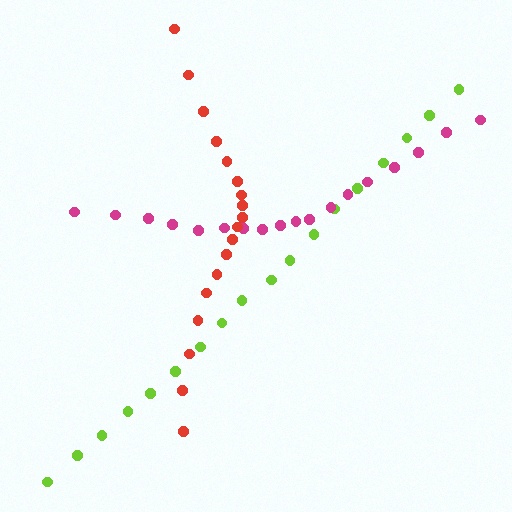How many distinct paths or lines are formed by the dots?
There are 3 distinct paths.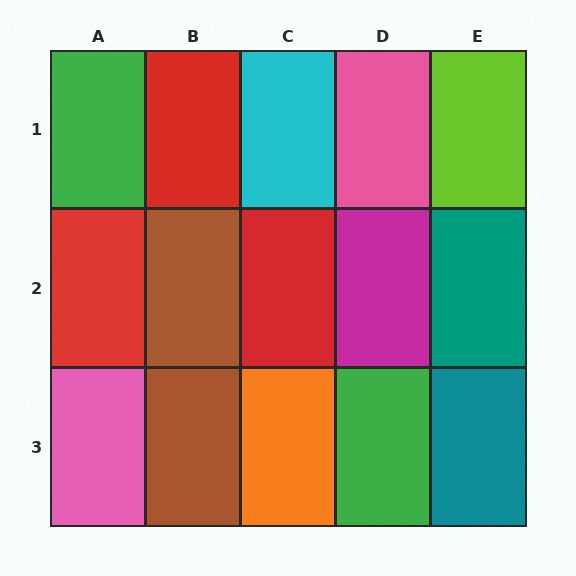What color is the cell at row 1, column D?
Pink.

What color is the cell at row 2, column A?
Red.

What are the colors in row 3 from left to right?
Pink, brown, orange, green, teal.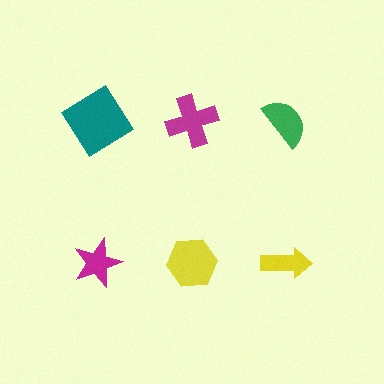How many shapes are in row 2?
3 shapes.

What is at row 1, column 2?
A magenta cross.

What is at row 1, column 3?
A green semicircle.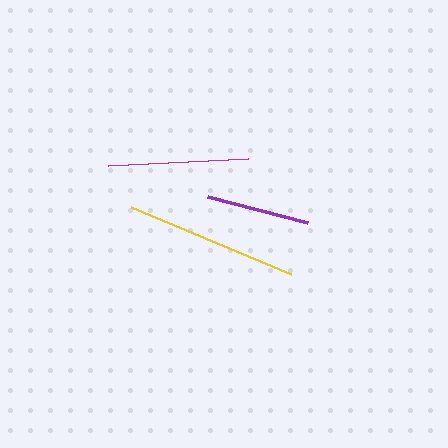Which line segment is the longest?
The yellow line is the longest at approximately 173 pixels.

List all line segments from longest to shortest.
From longest to shortest: yellow, magenta, purple.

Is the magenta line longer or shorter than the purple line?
The magenta line is longer than the purple line.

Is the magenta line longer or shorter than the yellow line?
The yellow line is longer than the magenta line.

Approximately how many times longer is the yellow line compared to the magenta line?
The yellow line is approximately 1.2 times the length of the magenta line.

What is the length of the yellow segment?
The yellow segment is approximately 173 pixels long.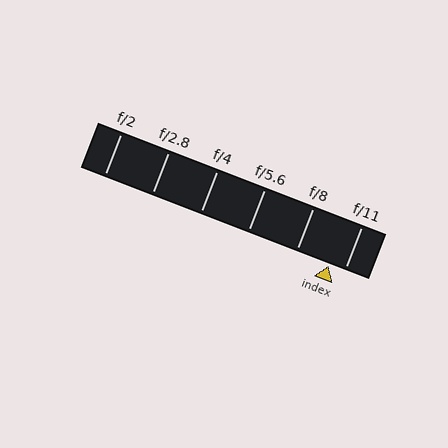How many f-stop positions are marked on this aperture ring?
There are 6 f-stop positions marked.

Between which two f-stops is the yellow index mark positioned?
The index mark is between f/8 and f/11.